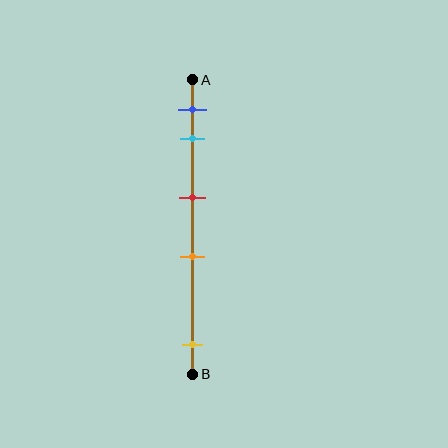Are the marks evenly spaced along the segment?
No, the marks are not evenly spaced.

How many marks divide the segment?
There are 5 marks dividing the segment.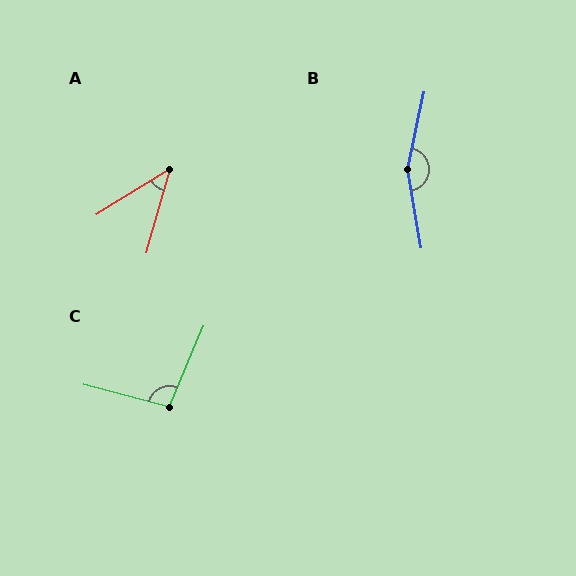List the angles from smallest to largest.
A (42°), C (98°), B (158°).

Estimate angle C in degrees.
Approximately 98 degrees.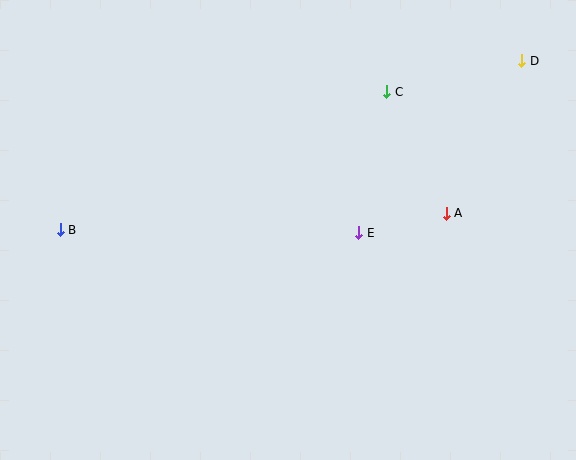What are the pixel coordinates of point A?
Point A is at (446, 213).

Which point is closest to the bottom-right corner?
Point A is closest to the bottom-right corner.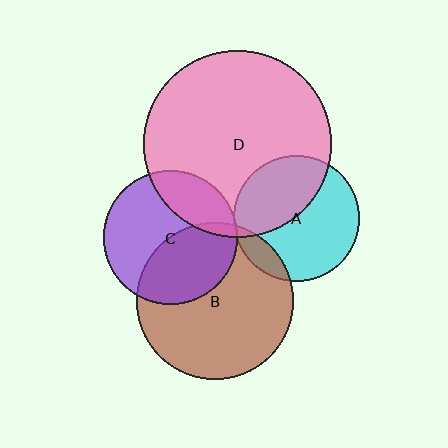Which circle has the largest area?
Circle D (pink).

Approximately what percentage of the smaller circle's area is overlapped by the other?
Approximately 5%.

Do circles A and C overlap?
Yes.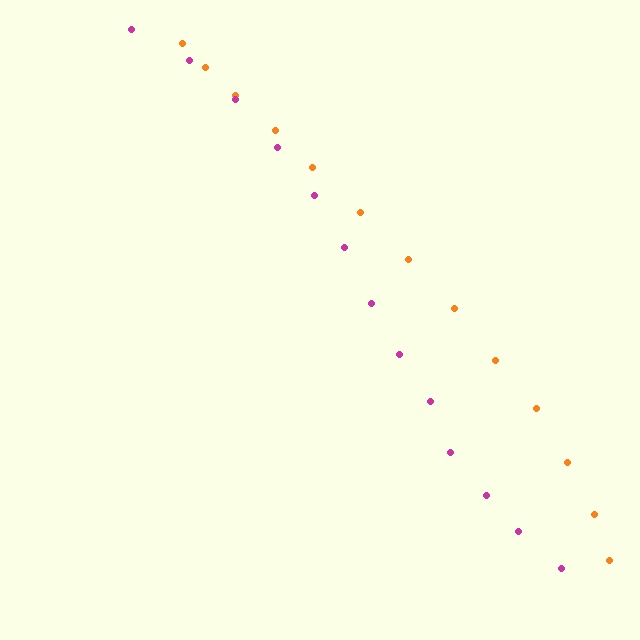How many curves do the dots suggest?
There are 2 distinct paths.